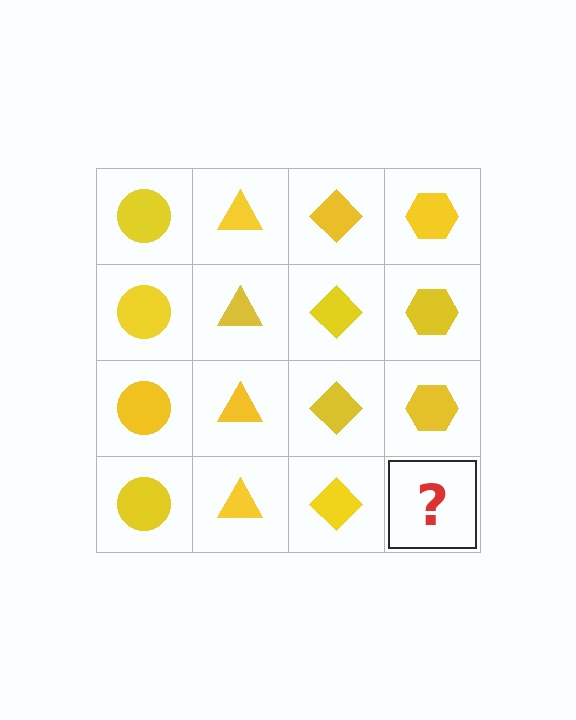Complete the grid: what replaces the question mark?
The question mark should be replaced with a yellow hexagon.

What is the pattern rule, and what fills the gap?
The rule is that each column has a consistent shape. The gap should be filled with a yellow hexagon.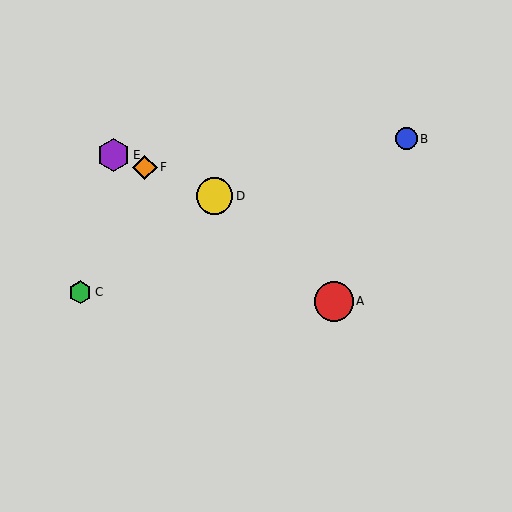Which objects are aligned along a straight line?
Objects D, E, F are aligned along a straight line.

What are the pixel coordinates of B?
Object B is at (406, 139).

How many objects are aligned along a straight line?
3 objects (D, E, F) are aligned along a straight line.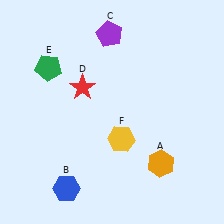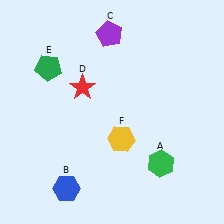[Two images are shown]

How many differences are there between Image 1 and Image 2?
There is 1 difference between the two images.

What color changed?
The hexagon (A) changed from orange in Image 1 to green in Image 2.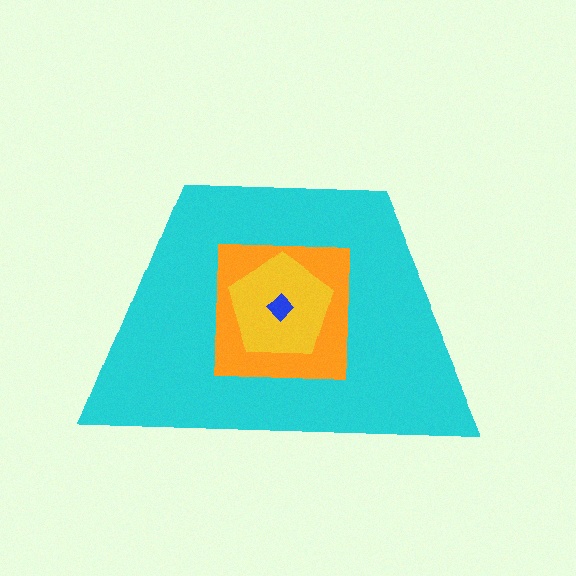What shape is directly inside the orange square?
The yellow pentagon.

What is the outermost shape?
The cyan trapezoid.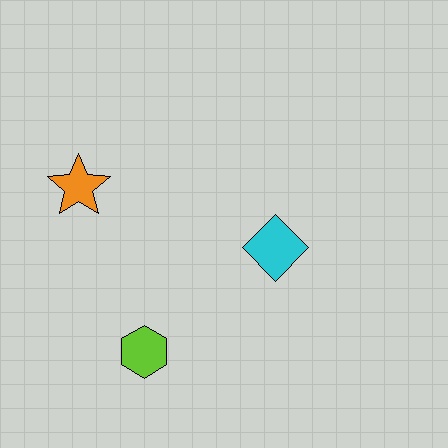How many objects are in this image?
There are 3 objects.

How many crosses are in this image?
There are no crosses.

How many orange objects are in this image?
There is 1 orange object.